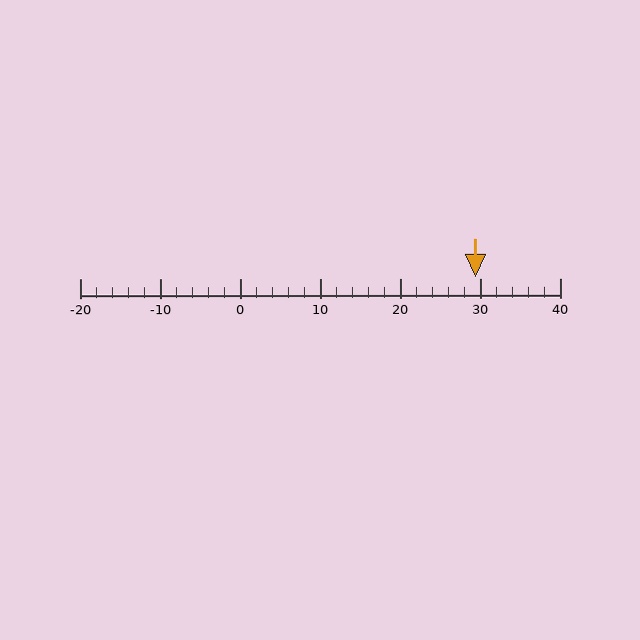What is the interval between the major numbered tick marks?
The major tick marks are spaced 10 units apart.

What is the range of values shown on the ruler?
The ruler shows values from -20 to 40.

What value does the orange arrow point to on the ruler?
The orange arrow points to approximately 29.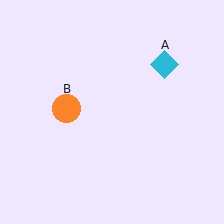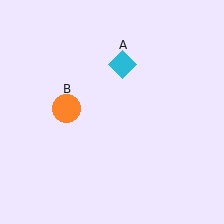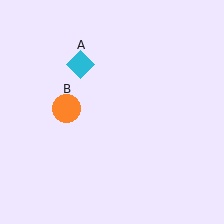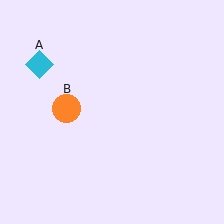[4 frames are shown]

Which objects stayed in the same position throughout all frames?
Orange circle (object B) remained stationary.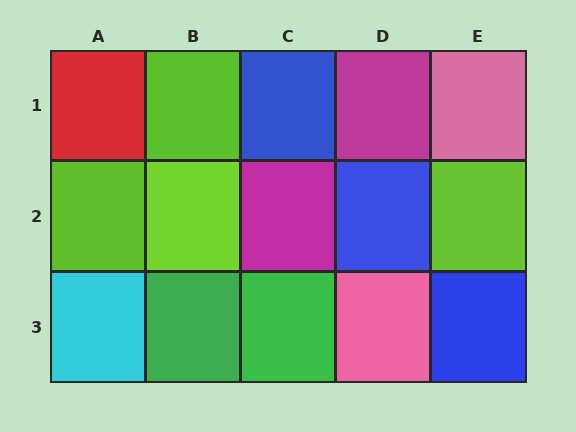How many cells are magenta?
2 cells are magenta.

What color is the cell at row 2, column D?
Blue.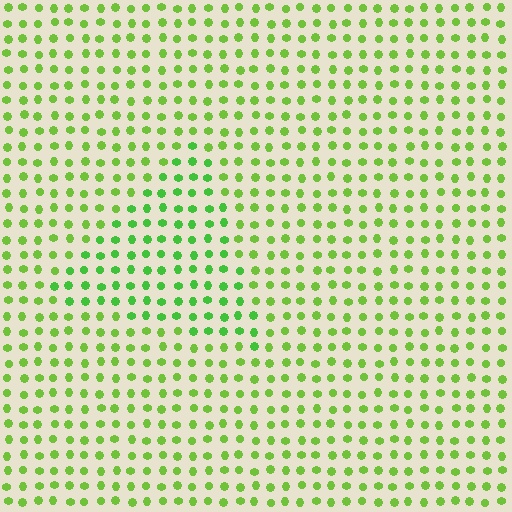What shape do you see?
I see a triangle.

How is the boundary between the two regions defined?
The boundary is defined purely by a slight shift in hue (about 21 degrees). Spacing, size, and orientation are identical on both sides.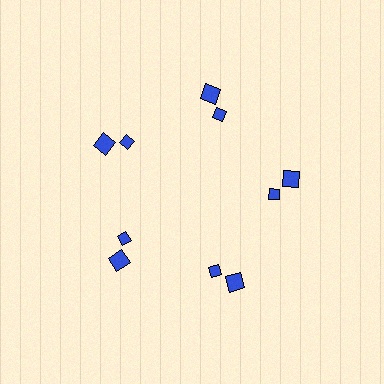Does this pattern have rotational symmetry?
Yes, this pattern has 5-fold rotational symmetry. It looks the same after rotating 72 degrees around the center.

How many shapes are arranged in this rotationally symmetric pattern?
There are 10 shapes, arranged in 5 groups of 2.